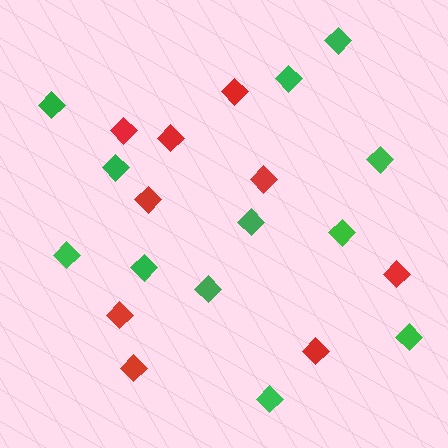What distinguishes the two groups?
There are 2 groups: one group of red diamonds (9) and one group of green diamonds (12).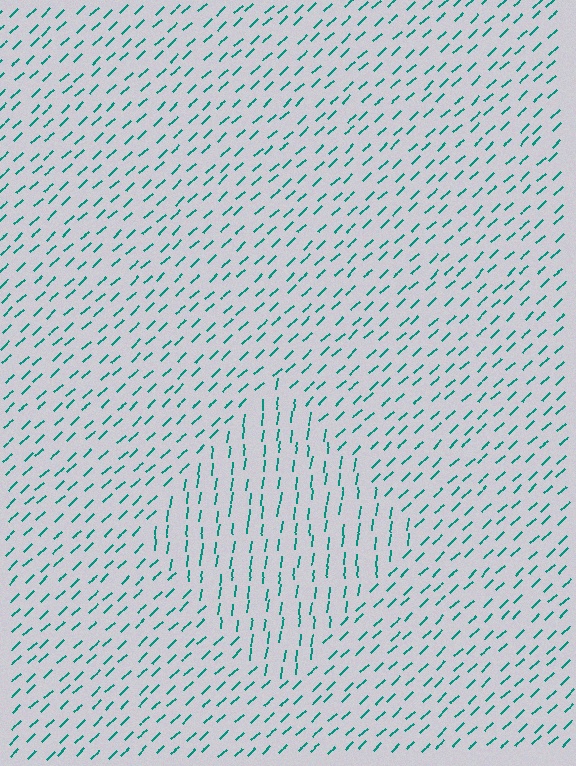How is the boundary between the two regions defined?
The boundary is defined purely by a change in line orientation (approximately 40 degrees difference). All lines are the same color and thickness.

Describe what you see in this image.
The image is filled with small teal line segments. A diamond region in the image has lines oriented differently from the surrounding lines, creating a visible texture boundary.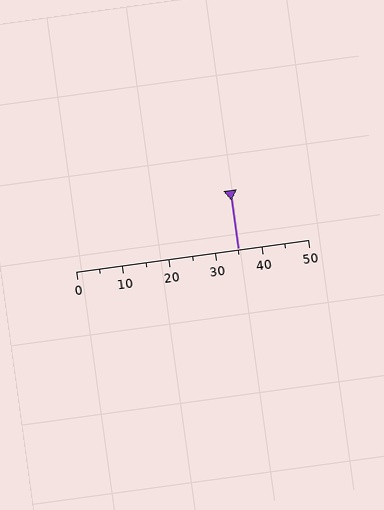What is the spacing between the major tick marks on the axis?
The major ticks are spaced 10 apart.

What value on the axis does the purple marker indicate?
The marker indicates approximately 35.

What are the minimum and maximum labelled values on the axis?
The axis runs from 0 to 50.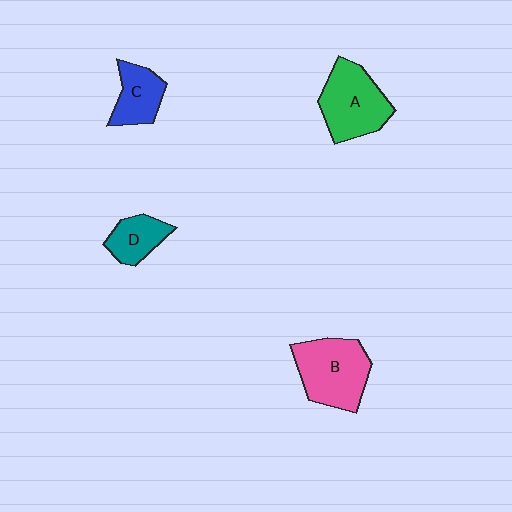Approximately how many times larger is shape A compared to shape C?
Approximately 1.6 times.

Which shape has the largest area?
Shape B (pink).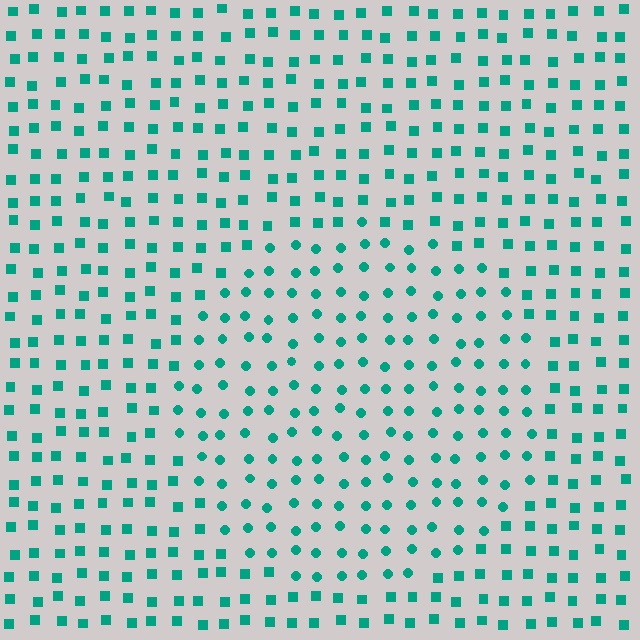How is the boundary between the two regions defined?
The boundary is defined by a change in element shape: circles inside vs. squares outside. All elements share the same color and spacing.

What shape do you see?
I see a circle.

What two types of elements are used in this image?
The image uses circles inside the circle region and squares outside it.